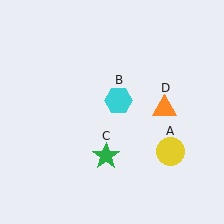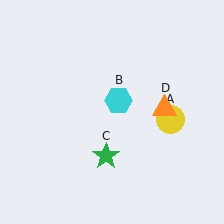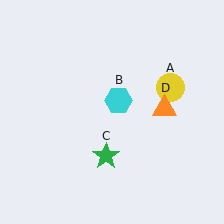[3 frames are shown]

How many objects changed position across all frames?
1 object changed position: yellow circle (object A).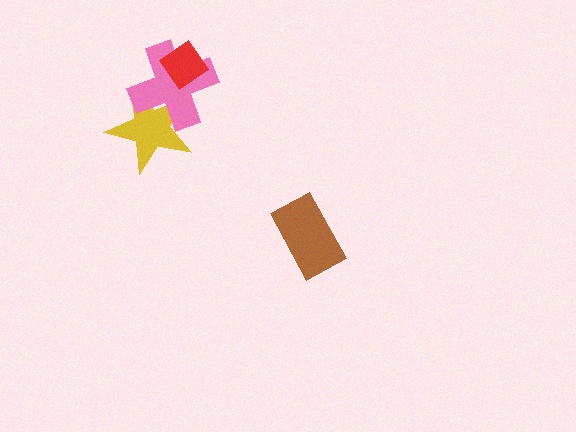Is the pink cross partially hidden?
Yes, it is partially covered by another shape.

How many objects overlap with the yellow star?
1 object overlaps with the yellow star.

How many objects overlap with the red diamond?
1 object overlaps with the red diamond.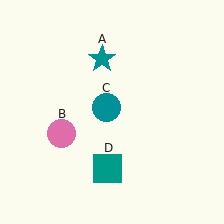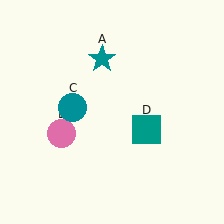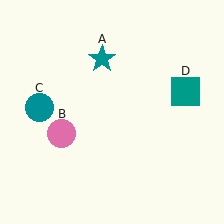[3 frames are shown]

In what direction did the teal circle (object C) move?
The teal circle (object C) moved left.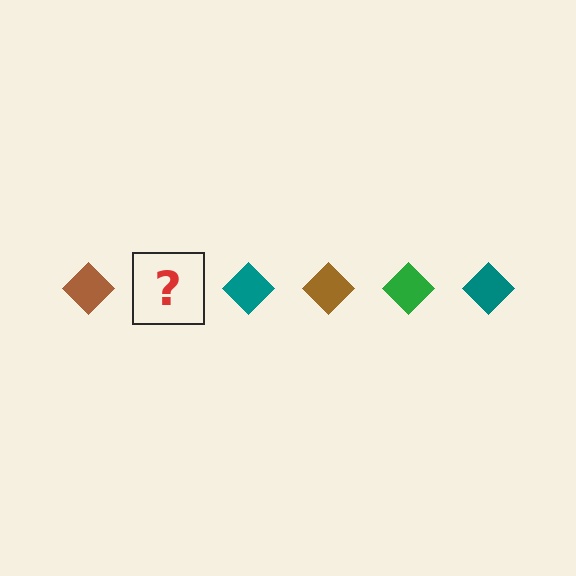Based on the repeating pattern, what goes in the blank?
The blank should be a green diamond.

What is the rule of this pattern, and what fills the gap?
The rule is that the pattern cycles through brown, green, teal diamonds. The gap should be filled with a green diamond.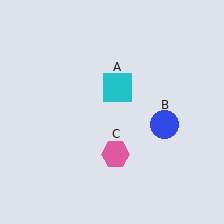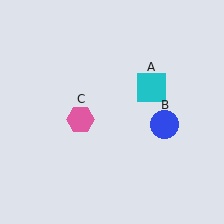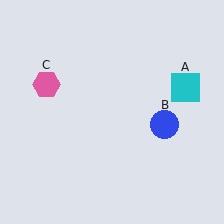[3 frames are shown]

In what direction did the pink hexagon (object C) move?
The pink hexagon (object C) moved up and to the left.